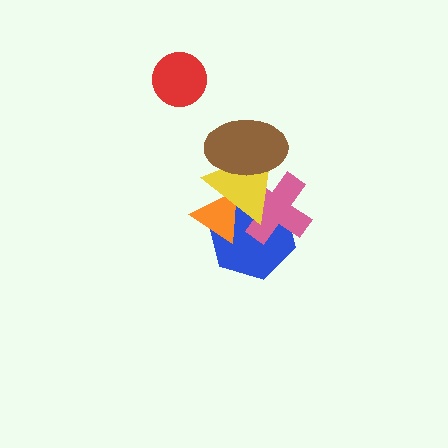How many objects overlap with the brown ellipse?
2 objects overlap with the brown ellipse.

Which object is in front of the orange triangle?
The yellow triangle is in front of the orange triangle.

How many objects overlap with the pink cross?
4 objects overlap with the pink cross.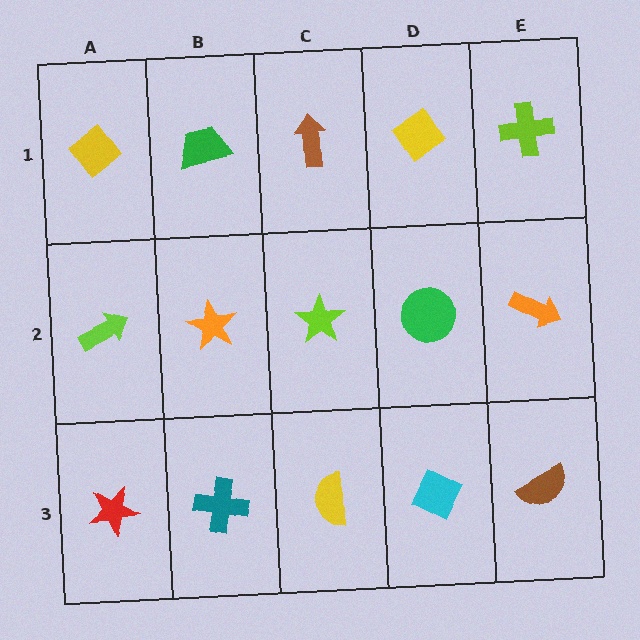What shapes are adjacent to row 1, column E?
An orange arrow (row 2, column E), a yellow diamond (row 1, column D).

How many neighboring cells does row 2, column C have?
4.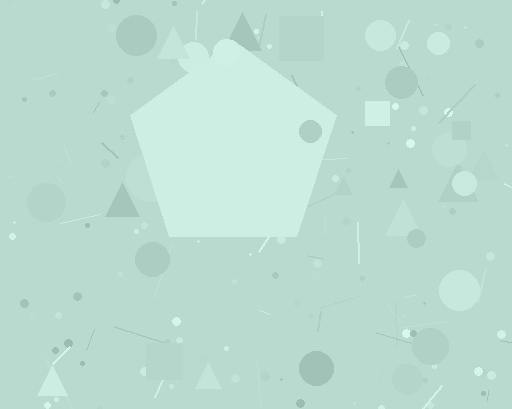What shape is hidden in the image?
A pentagon is hidden in the image.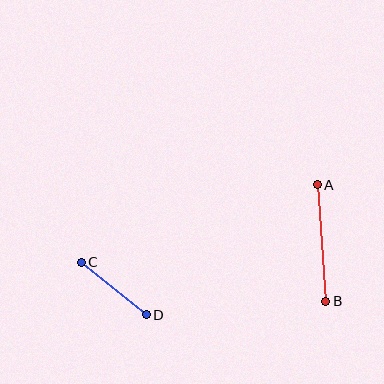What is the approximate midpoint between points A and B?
The midpoint is at approximately (322, 243) pixels.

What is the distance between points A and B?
The distance is approximately 117 pixels.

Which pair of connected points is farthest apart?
Points A and B are farthest apart.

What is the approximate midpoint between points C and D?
The midpoint is at approximately (114, 288) pixels.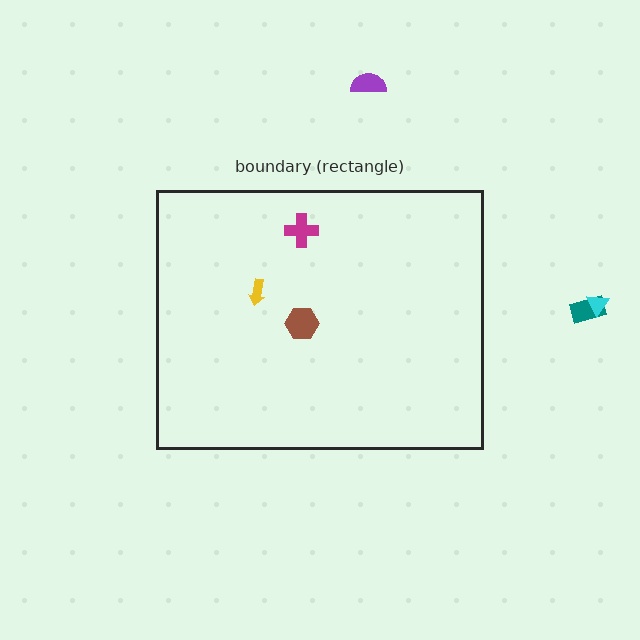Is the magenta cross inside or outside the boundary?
Inside.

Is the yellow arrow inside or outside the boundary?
Inside.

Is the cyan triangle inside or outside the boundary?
Outside.